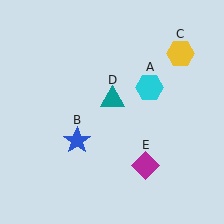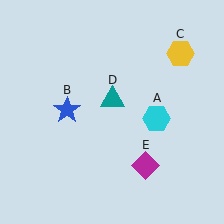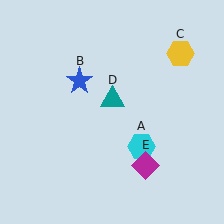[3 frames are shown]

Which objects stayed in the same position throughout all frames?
Yellow hexagon (object C) and teal triangle (object D) and magenta diamond (object E) remained stationary.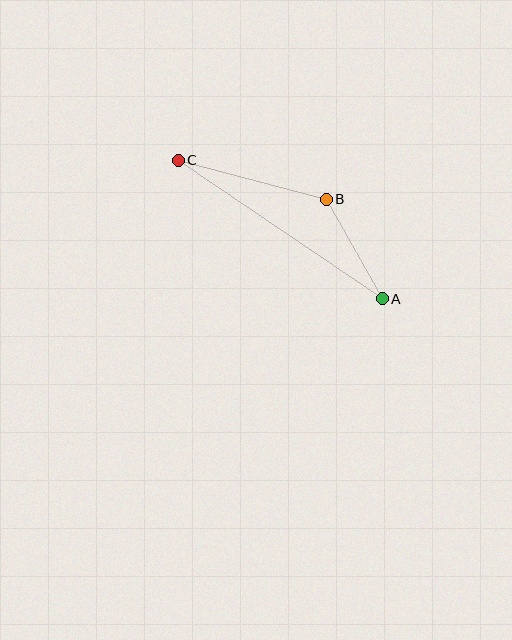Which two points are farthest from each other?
Points A and C are farthest from each other.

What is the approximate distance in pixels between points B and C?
The distance between B and C is approximately 153 pixels.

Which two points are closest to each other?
Points A and B are closest to each other.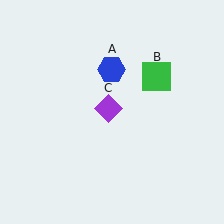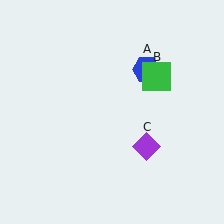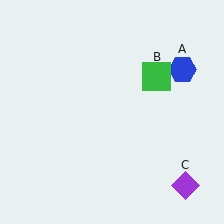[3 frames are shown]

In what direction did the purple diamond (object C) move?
The purple diamond (object C) moved down and to the right.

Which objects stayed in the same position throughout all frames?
Green square (object B) remained stationary.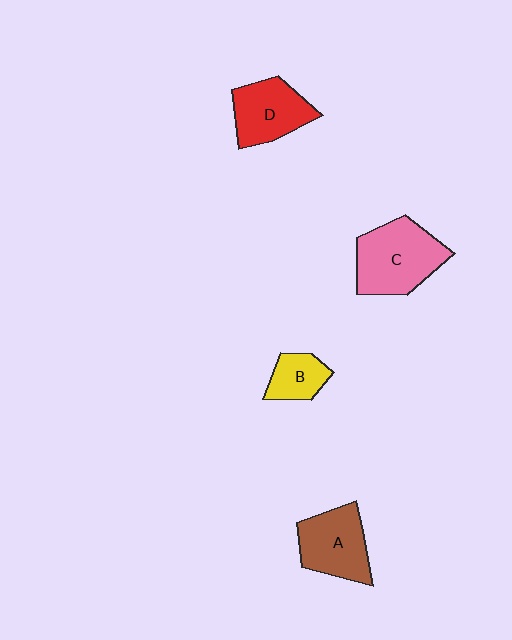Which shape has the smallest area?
Shape B (yellow).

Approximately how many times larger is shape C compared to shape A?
Approximately 1.2 times.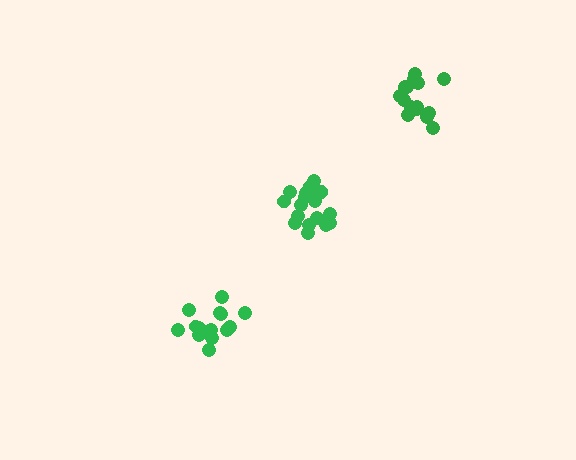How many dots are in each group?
Group 1: 15 dots, Group 2: 18 dots, Group 3: 15 dots (48 total).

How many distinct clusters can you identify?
There are 3 distinct clusters.